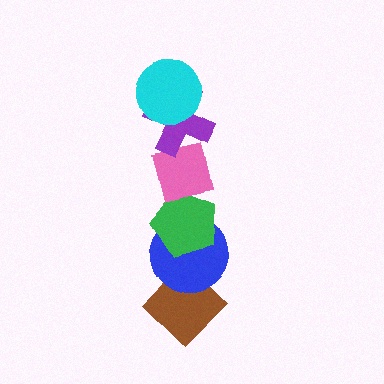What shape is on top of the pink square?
The purple cross is on top of the pink square.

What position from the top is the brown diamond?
The brown diamond is 6th from the top.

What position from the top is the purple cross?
The purple cross is 2nd from the top.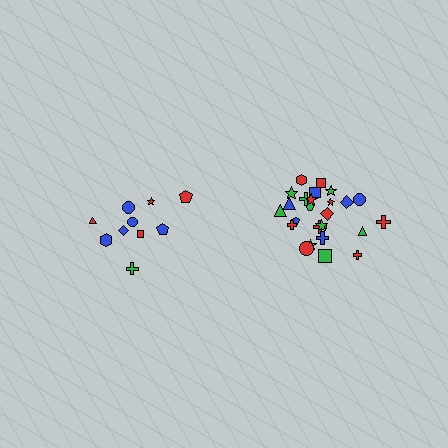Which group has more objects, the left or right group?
The right group.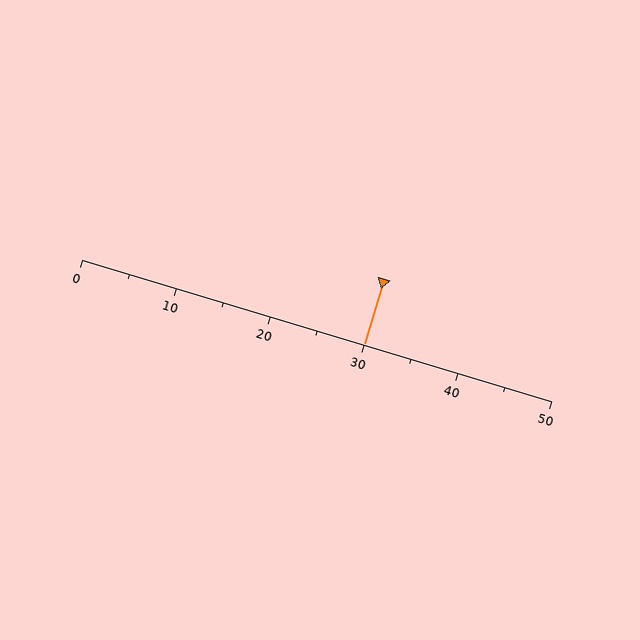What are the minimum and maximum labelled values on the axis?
The axis runs from 0 to 50.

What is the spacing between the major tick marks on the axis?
The major ticks are spaced 10 apart.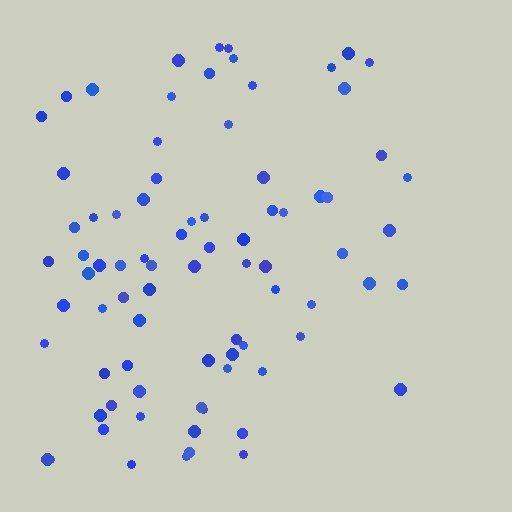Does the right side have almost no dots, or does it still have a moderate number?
Still a moderate number, just noticeably fewer than the left.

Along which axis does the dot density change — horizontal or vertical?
Horizontal.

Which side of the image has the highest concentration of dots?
The left.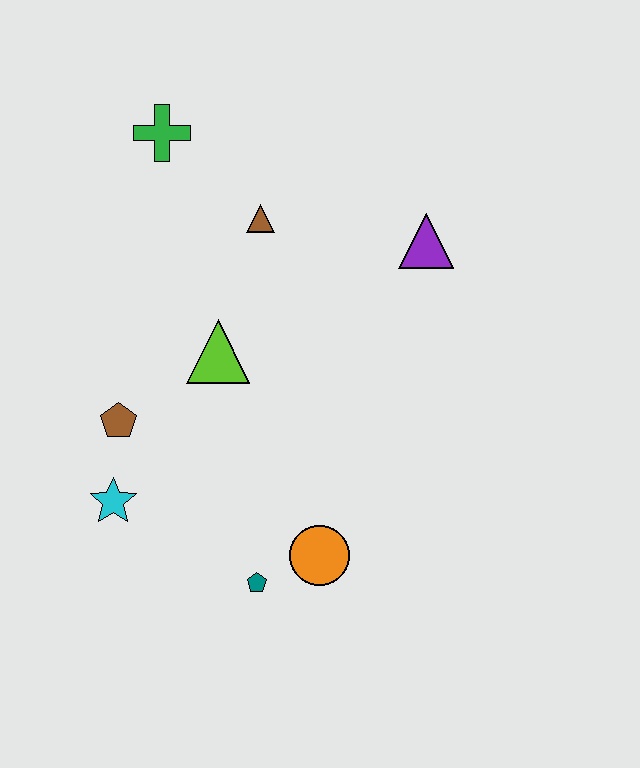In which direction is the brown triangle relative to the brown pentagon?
The brown triangle is above the brown pentagon.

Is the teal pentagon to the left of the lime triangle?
No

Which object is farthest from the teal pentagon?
The green cross is farthest from the teal pentagon.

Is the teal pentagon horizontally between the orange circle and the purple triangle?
No